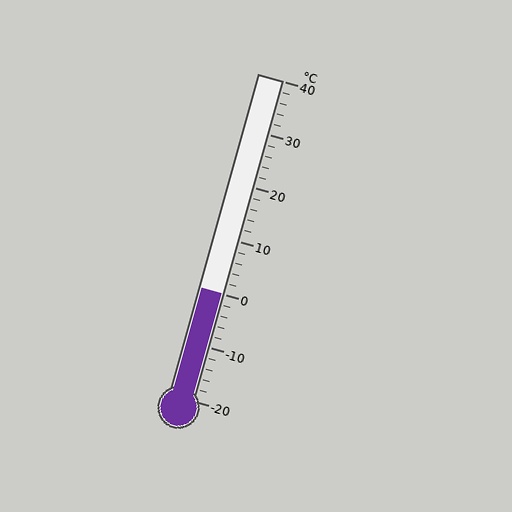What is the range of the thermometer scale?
The thermometer scale ranges from -20°C to 40°C.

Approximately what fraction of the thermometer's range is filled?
The thermometer is filled to approximately 35% of its range.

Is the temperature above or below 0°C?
The temperature is at 0°C.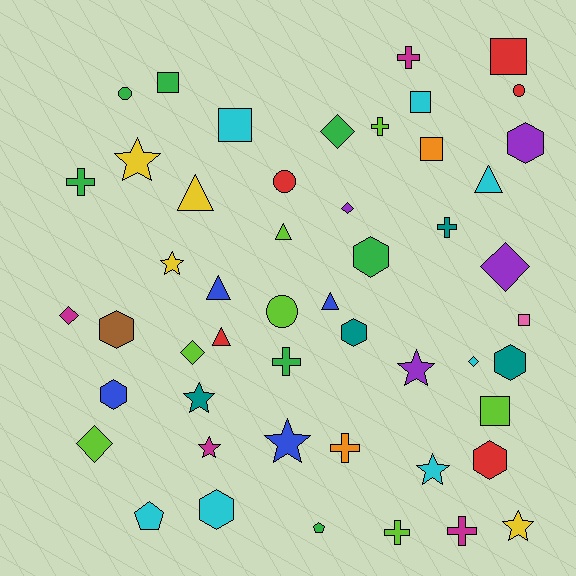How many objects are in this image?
There are 50 objects.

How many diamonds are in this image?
There are 7 diamonds.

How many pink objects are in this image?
There is 1 pink object.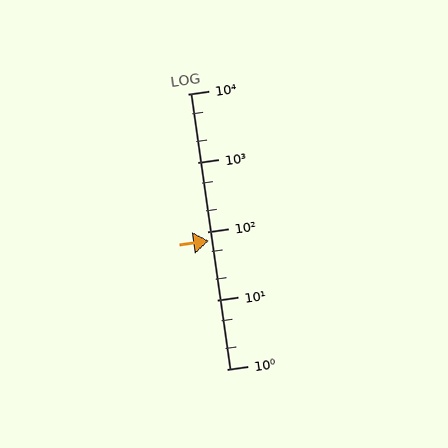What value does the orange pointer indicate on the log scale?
The pointer indicates approximately 72.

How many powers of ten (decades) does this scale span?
The scale spans 4 decades, from 1 to 10000.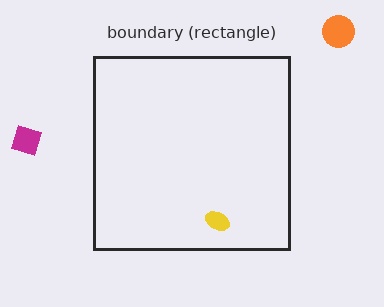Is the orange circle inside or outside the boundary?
Outside.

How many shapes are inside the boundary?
1 inside, 2 outside.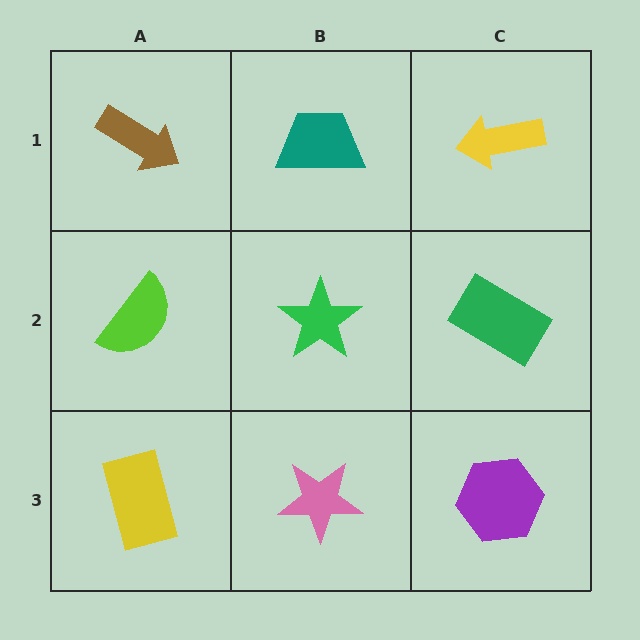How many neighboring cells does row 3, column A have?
2.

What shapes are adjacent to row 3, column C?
A green rectangle (row 2, column C), a pink star (row 3, column B).